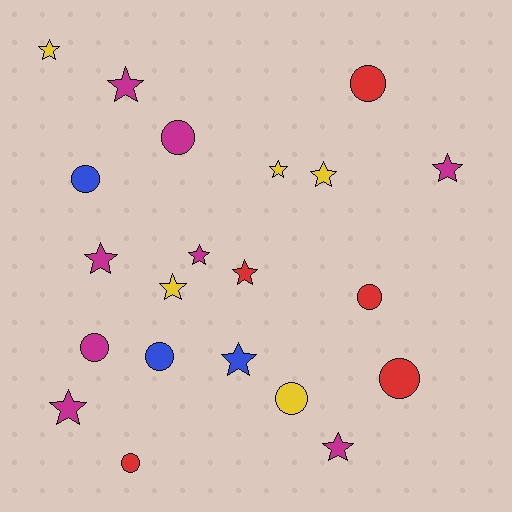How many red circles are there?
There are 4 red circles.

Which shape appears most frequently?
Star, with 12 objects.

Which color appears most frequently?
Magenta, with 8 objects.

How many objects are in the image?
There are 21 objects.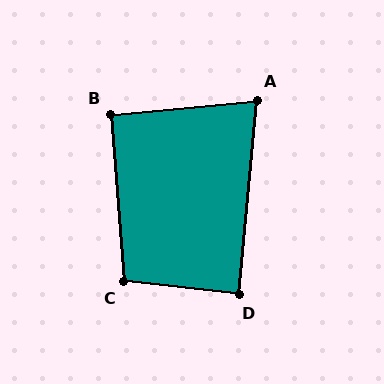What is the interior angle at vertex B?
Approximately 91 degrees (approximately right).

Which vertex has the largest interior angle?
C, at approximately 101 degrees.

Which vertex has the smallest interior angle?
A, at approximately 79 degrees.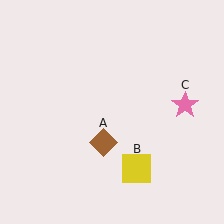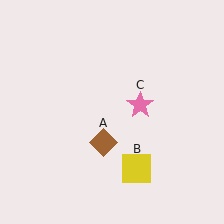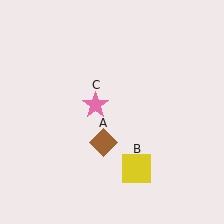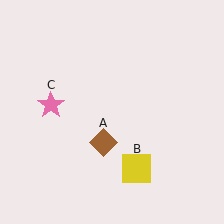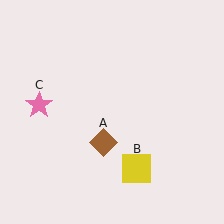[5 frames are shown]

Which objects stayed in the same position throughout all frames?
Brown diamond (object A) and yellow square (object B) remained stationary.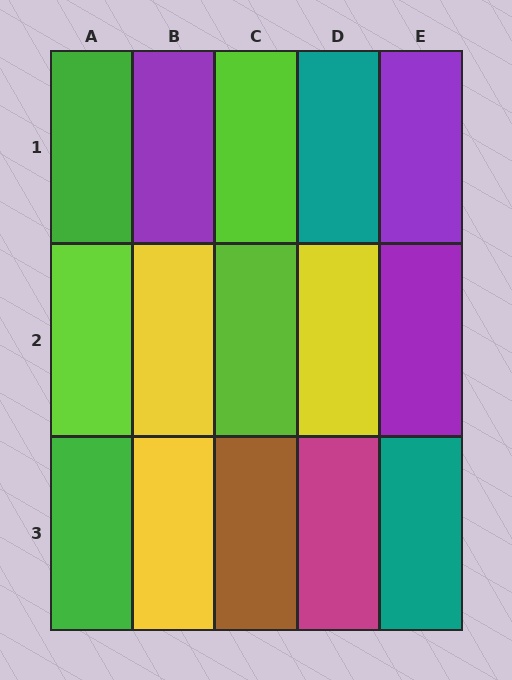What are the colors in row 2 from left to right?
Lime, yellow, lime, yellow, purple.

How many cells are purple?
3 cells are purple.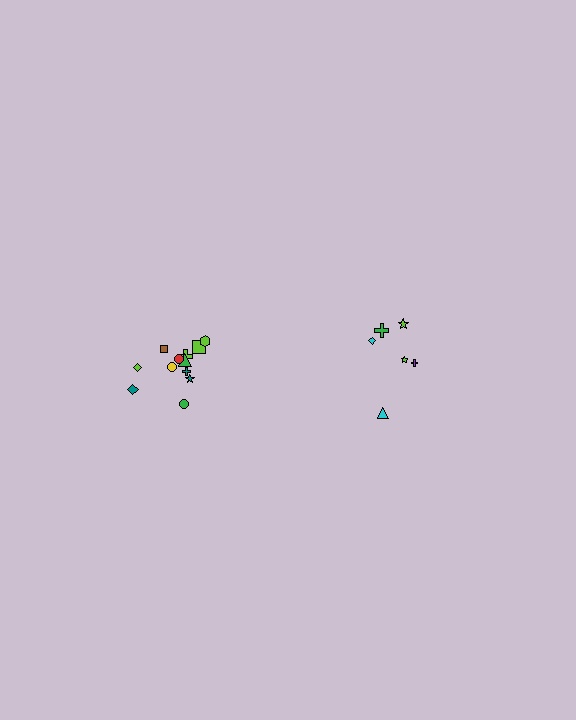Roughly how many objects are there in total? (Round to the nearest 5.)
Roughly 20 objects in total.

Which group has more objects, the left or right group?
The left group.